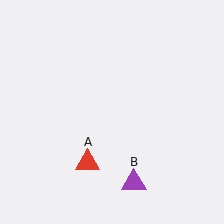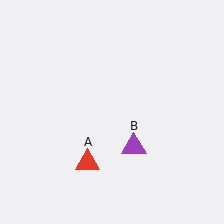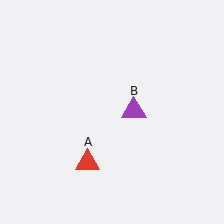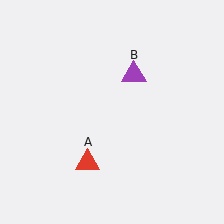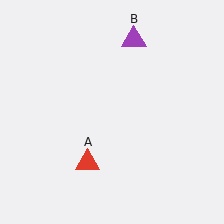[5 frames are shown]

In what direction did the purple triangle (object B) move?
The purple triangle (object B) moved up.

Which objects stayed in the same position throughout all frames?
Red triangle (object A) remained stationary.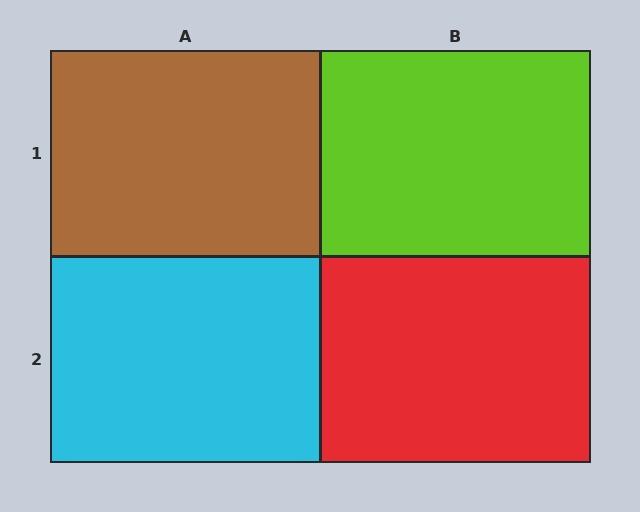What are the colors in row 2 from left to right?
Cyan, red.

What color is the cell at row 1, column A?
Brown.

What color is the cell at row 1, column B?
Lime.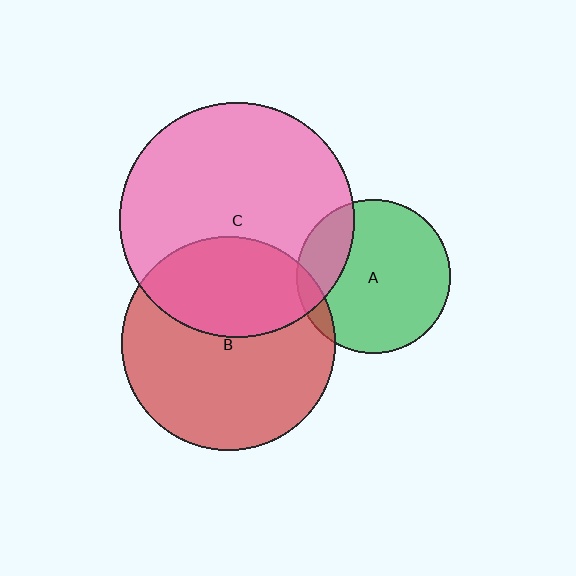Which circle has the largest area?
Circle C (pink).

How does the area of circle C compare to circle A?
Approximately 2.3 times.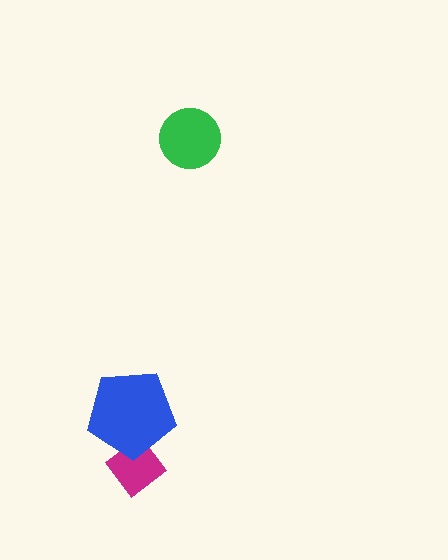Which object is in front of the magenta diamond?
The blue pentagon is in front of the magenta diamond.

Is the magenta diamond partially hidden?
Yes, it is partially covered by another shape.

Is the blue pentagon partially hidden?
No, no other shape covers it.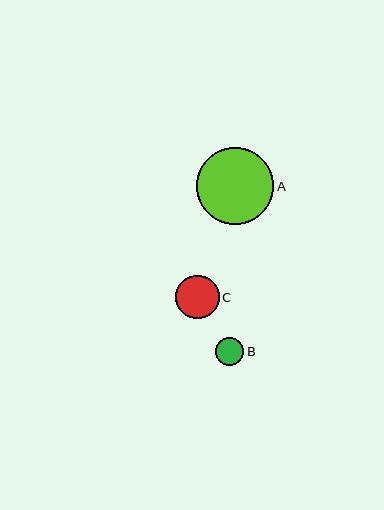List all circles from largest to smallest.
From largest to smallest: A, C, B.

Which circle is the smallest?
Circle B is the smallest with a size of approximately 28 pixels.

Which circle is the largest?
Circle A is the largest with a size of approximately 77 pixels.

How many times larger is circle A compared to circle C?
Circle A is approximately 1.8 times the size of circle C.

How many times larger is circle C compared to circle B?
Circle C is approximately 1.5 times the size of circle B.